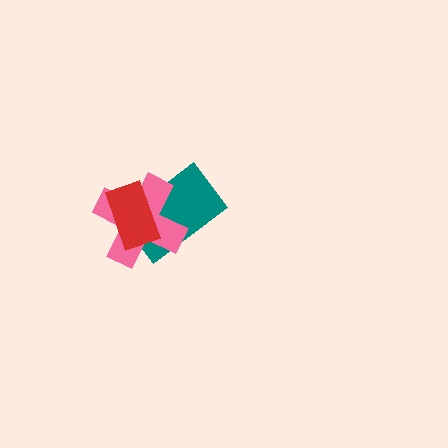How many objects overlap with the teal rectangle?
2 objects overlap with the teal rectangle.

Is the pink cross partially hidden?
Yes, it is partially covered by another shape.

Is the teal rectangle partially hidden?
Yes, it is partially covered by another shape.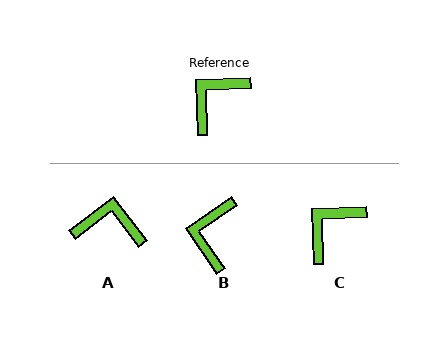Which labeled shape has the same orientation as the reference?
C.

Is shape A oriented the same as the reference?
No, it is off by about 54 degrees.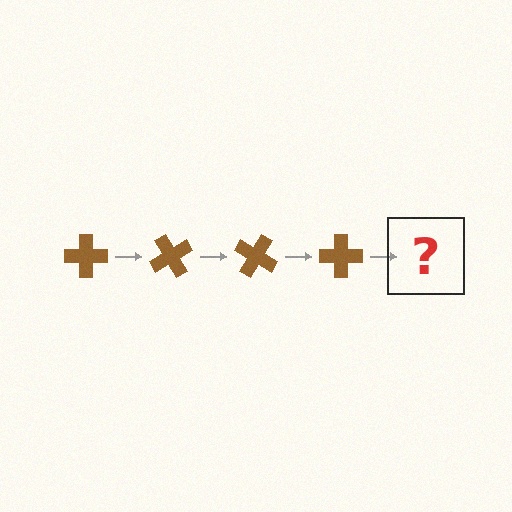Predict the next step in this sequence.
The next step is a brown cross rotated 240 degrees.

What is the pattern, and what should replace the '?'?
The pattern is that the cross rotates 60 degrees each step. The '?' should be a brown cross rotated 240 degrees.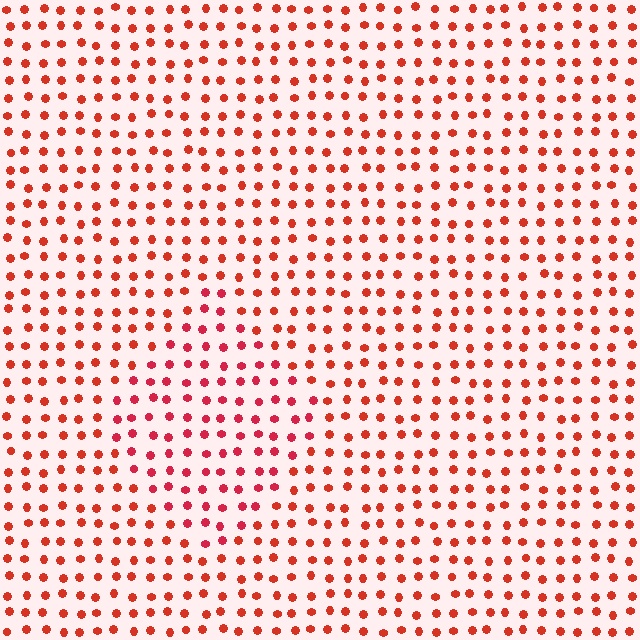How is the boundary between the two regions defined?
The boundary is defined purely by a slight shift in hue (about 19 degrees). Spacing, size, and orientation are identical on both sides.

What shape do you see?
I see a diamond.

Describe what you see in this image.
The image is filled with small red elements in a uniform arrangement. A diamond-shaped region is visible where the elements are tinted to a slightly different hue, forming a subtle color boundary.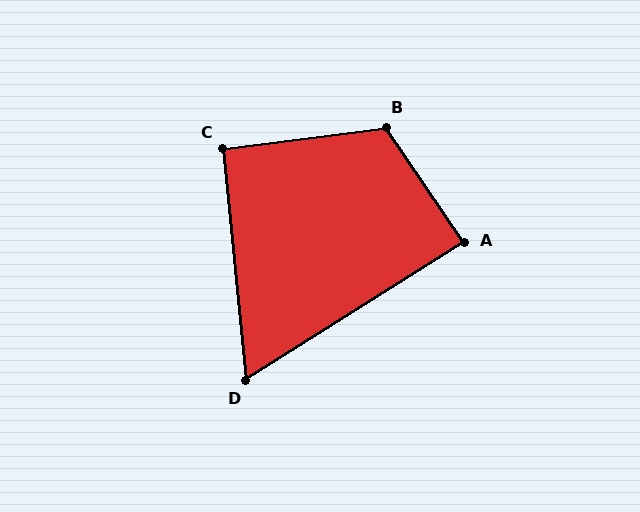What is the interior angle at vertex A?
Approximately 88 degrees (approximately right).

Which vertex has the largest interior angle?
B, at approximately 116 degrees.